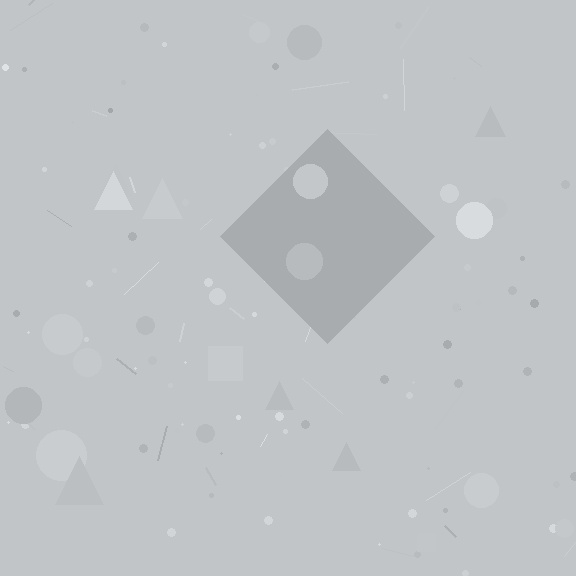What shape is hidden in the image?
A diamond is hidden in the image.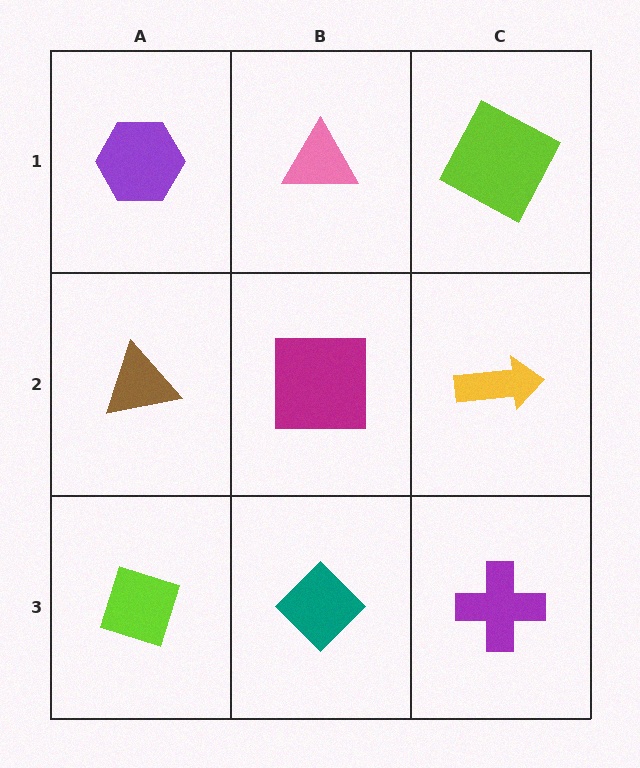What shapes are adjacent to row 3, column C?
A yellow arrow (row 2, column C), a teal diamond (row 3, column B).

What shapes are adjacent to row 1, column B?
A magenta square (row 2, column B), a purple hexagon (row 1, column A), a lime square (row 1, column C).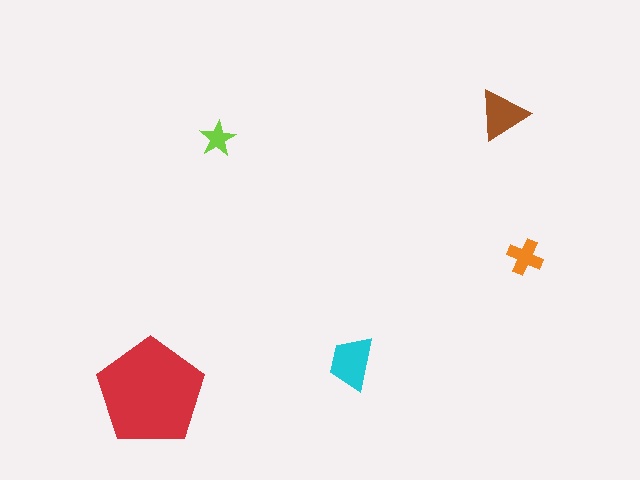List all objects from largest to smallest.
The red pentagon, the cyan trapezoid, the brown triangle, the orange cross, the lime star.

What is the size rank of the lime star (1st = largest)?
5th.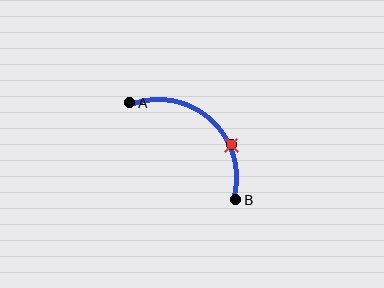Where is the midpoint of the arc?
The arc midpoint is the point on the curve farthest from the straight line joining A and B. It sits above and to the right of that line.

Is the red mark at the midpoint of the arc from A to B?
No. The red mark lies on the arc but is closer to endpoint B. The arc midpoint would be at the point on the curve equidistant along the arc from both A and B.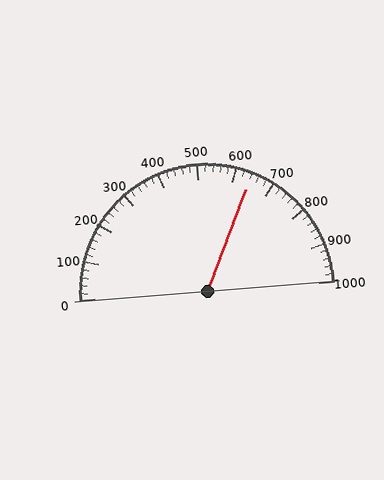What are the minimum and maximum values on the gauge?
The gauge ranges from 0 to 1000.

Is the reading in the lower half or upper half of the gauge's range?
The reading is in the upper half of the range (0 to 1000).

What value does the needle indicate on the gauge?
The needle indicates approximately 640.